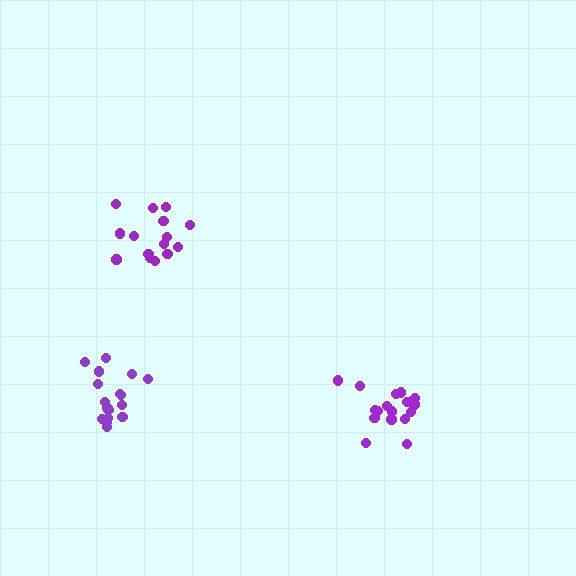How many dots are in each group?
Group 1: 15 dots, Group 2: 17 dots, Group 3: 17 dots (49 total).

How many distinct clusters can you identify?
There are 3 distinct clusters.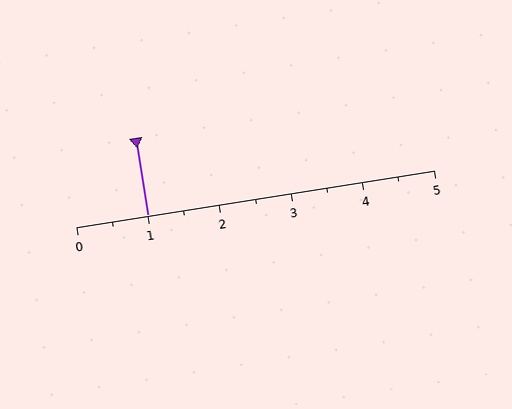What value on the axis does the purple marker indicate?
The marker indicates approximately 1.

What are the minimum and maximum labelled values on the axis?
The axis runs from 0 to 5.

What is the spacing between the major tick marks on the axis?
The major ticks are spaced 1 apart.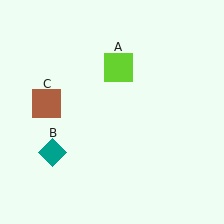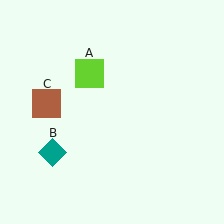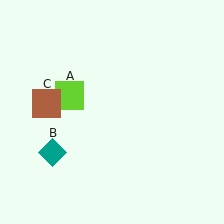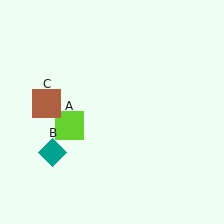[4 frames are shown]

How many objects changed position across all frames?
1 object changed position: lime square (object A).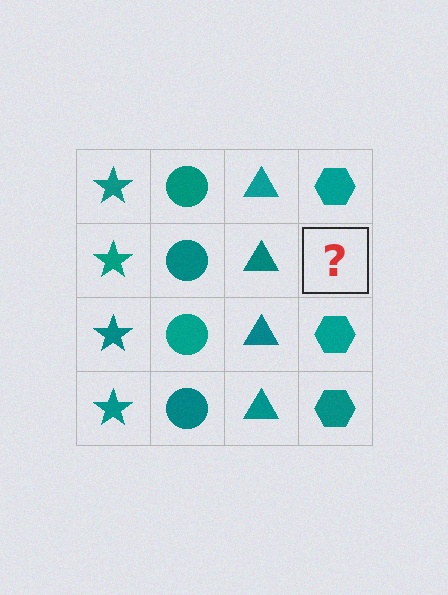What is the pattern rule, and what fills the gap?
The rule is that each column has a consistent shape. The gap should be filled with a teal hexagon.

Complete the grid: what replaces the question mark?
The question mark should be replaced with a teal hexagon.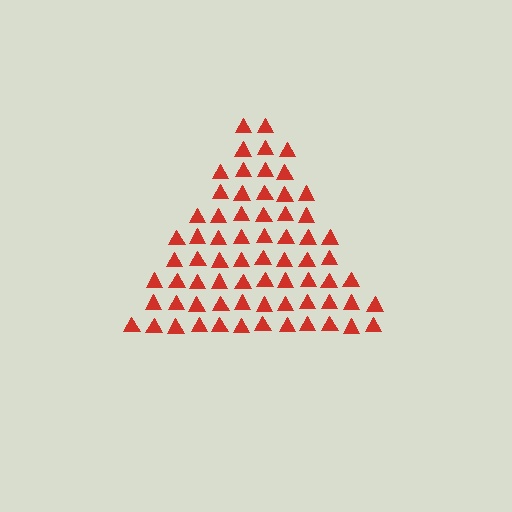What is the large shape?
The large shape is a triangle.